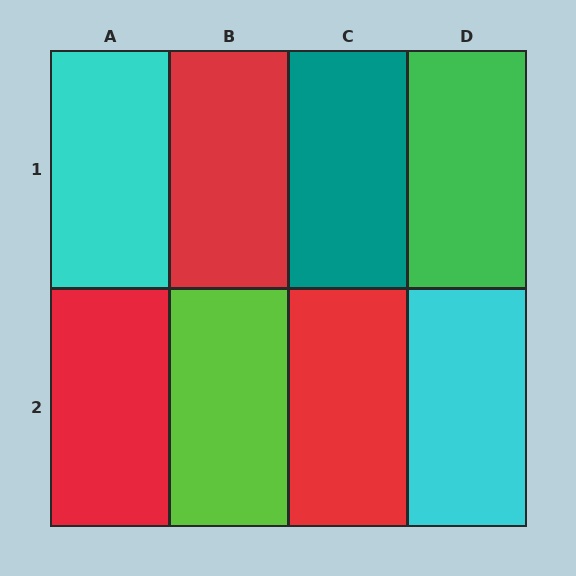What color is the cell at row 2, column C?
Red.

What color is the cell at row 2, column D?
Cyan.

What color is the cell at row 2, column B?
Lime.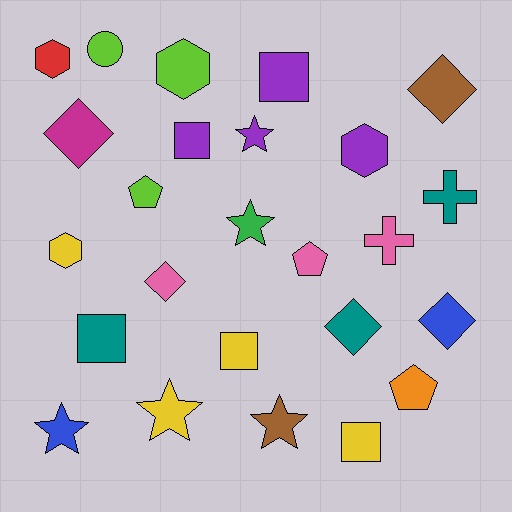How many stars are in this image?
There are 5 stars.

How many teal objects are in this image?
There are 3 teal objects.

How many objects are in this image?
There are 25 objects.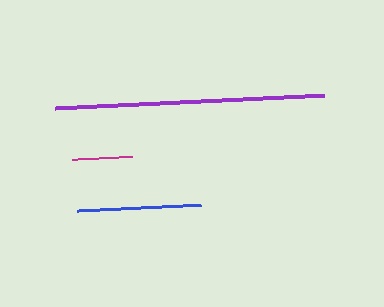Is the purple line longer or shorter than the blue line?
The purple line is longer than the blue line.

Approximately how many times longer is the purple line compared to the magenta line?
The purple line is approximately 4.5 times the length of the magenta line.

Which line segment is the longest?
The purple line is the longest at approximately 271 pixels.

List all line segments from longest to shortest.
From longest to shortest: purple, blue, magenta.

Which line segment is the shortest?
The magenta line is the shortest at approximately 60 pixels.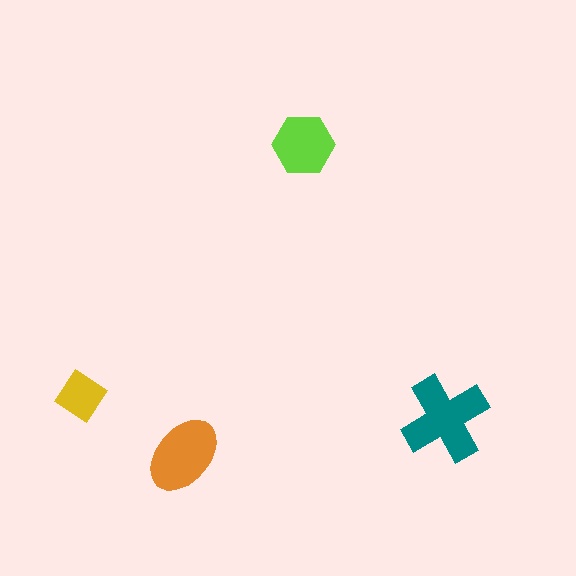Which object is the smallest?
The yellow diamond.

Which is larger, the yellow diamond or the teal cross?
The teal cross.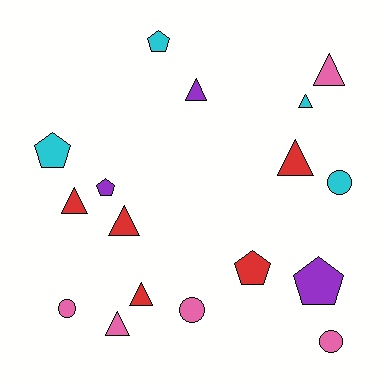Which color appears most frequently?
Red, with 5 objects.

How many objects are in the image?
There are 17 objects.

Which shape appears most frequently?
Triangle, with 8 objects.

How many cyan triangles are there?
There is 1 cyan triangle.